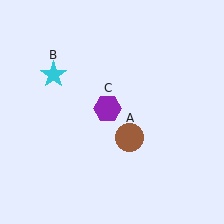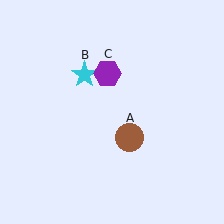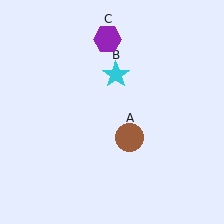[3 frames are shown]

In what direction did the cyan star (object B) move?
The cyan star (object B) moved right.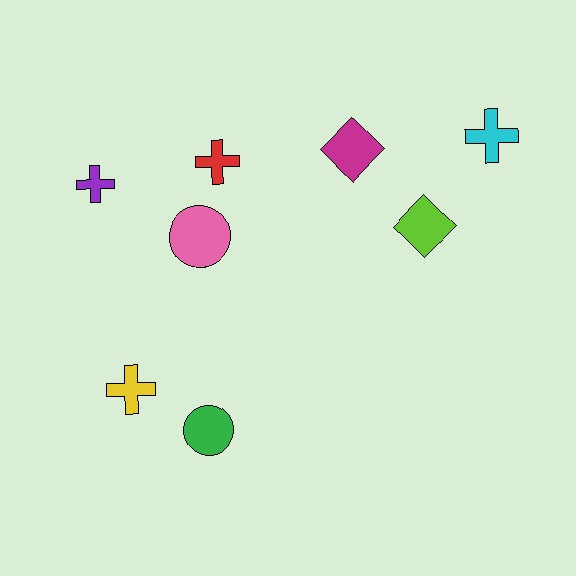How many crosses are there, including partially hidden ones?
There are 4 crosses.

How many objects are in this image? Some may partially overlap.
There are 8 objects.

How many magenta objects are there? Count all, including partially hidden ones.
There is 1 magenta object.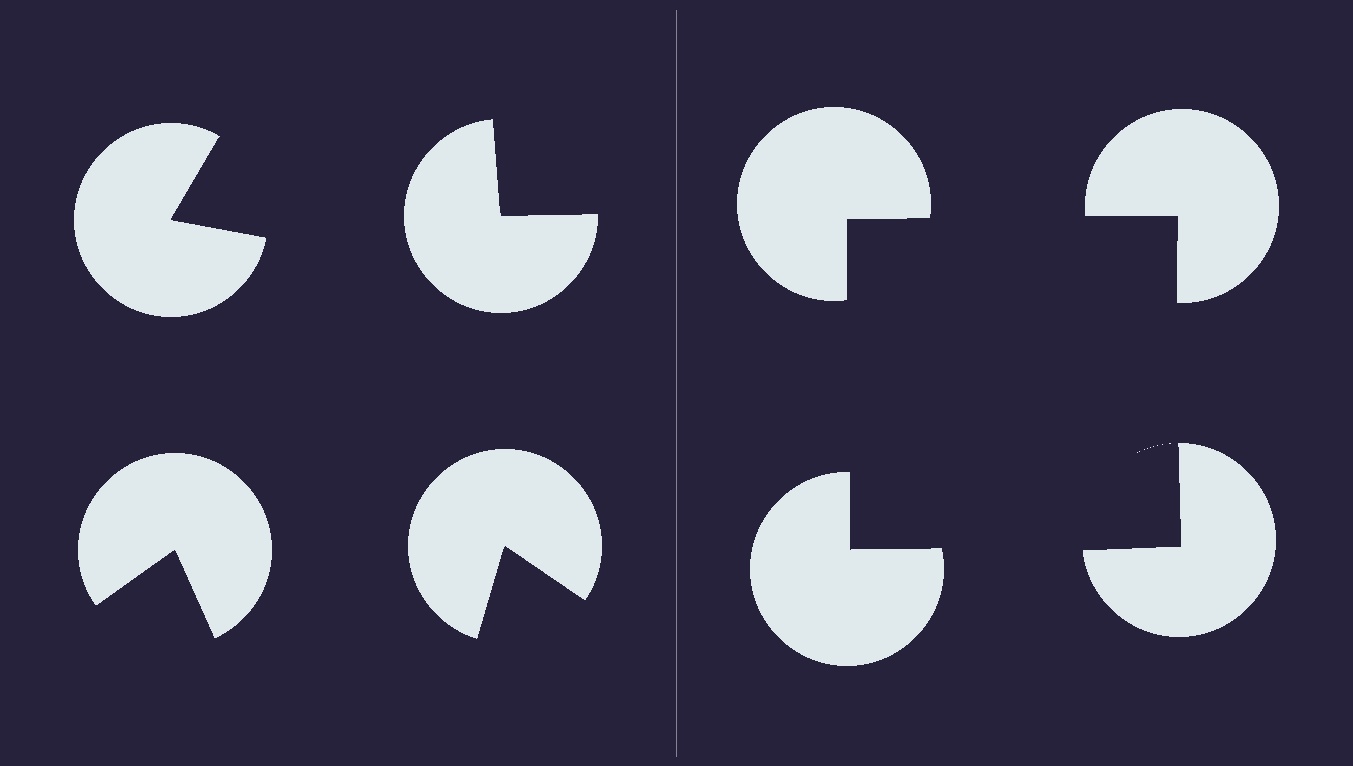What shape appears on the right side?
An illusory square.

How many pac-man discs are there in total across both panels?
8 — 4 on each side.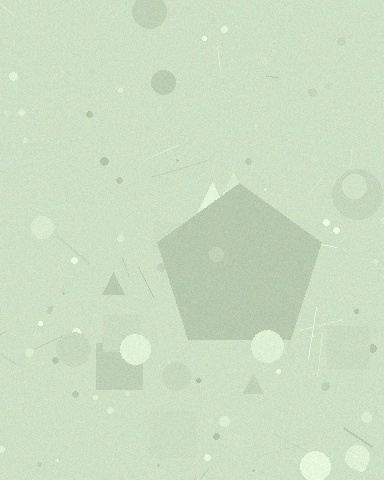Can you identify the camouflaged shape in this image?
The camouflaged shape is a pentagon.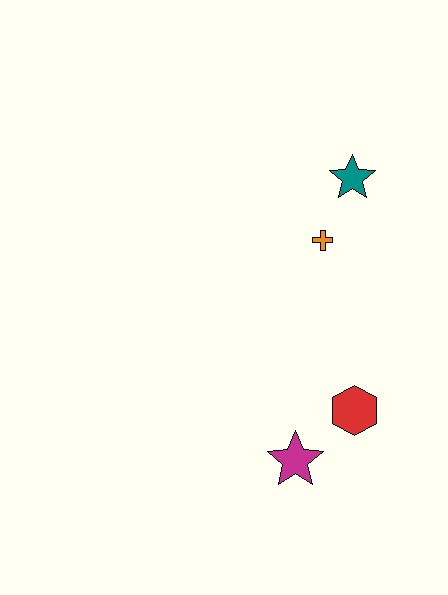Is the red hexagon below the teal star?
Yes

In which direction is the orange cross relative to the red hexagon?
The orange cross is above the red hexagon.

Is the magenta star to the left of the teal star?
Yes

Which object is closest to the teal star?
The orange cross is closest to the teal star.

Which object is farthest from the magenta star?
The teal star is farthest from the magenta star.